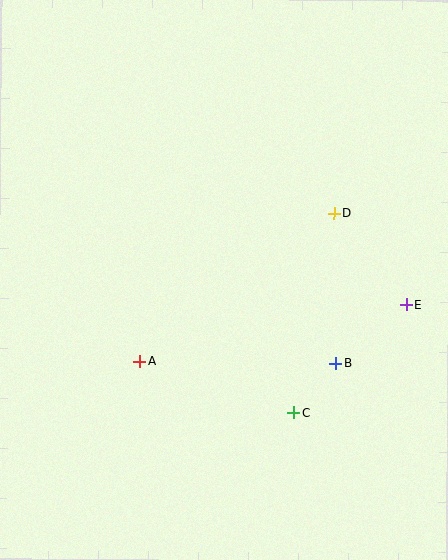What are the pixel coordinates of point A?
Point A is at (140, 362).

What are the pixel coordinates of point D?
Point D is at (334, 213).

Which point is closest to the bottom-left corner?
Point A is closest to the bottom-left corner.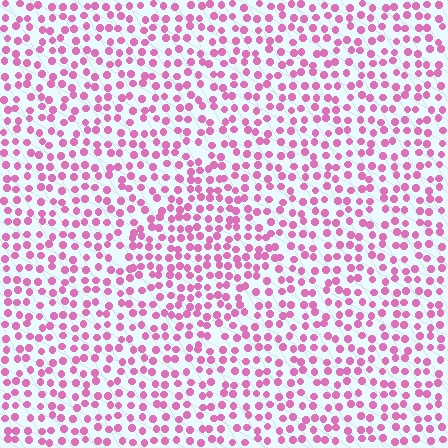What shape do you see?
I see a diamond.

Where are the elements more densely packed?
The elements are more densely packed inside the diamond boundary.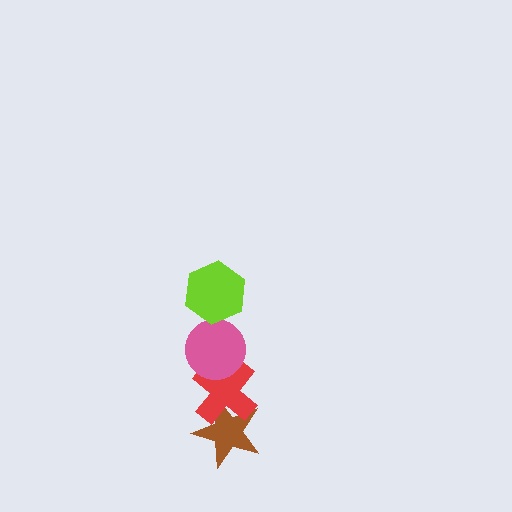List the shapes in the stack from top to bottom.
From top to bottom: the lime hexagon, the pink circle, the red cross, the brown star.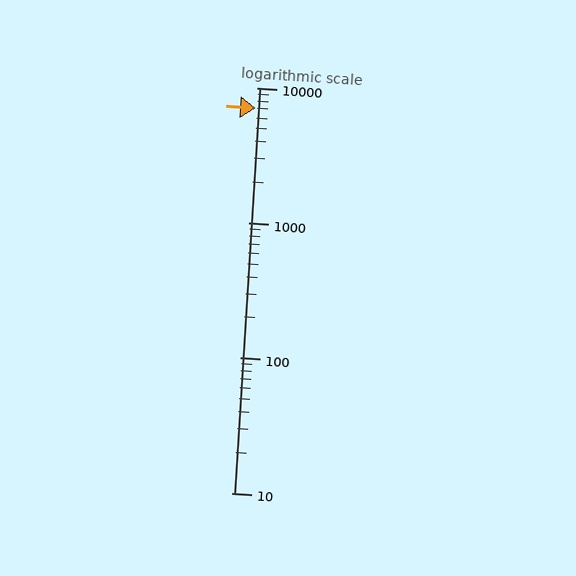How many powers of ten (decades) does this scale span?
The scale spans 3 decades, from 10 to 10000.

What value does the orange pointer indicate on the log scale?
The pointer indicates approximately 7000.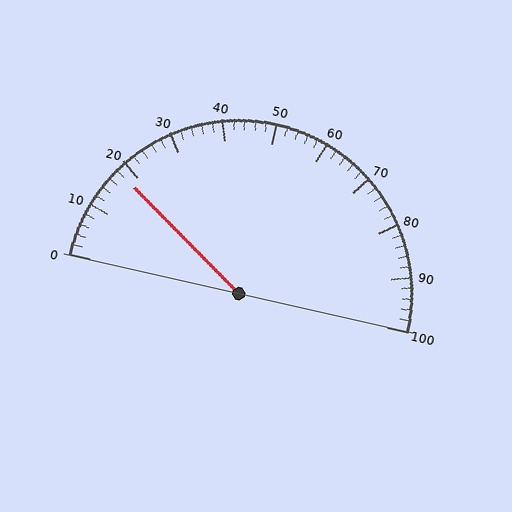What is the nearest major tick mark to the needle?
The nearest major tick mark is 20.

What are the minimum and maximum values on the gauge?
The gauge ranges from 0 to 100.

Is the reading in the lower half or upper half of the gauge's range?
The reading is in the lower half of the range (0 to 100).